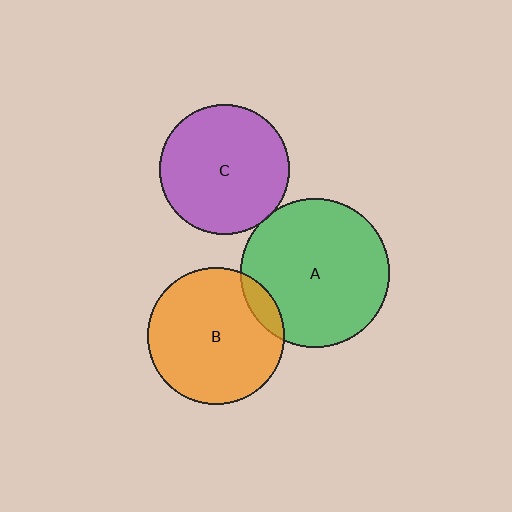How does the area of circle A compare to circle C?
Approximately 1.3 times.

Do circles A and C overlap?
Yes.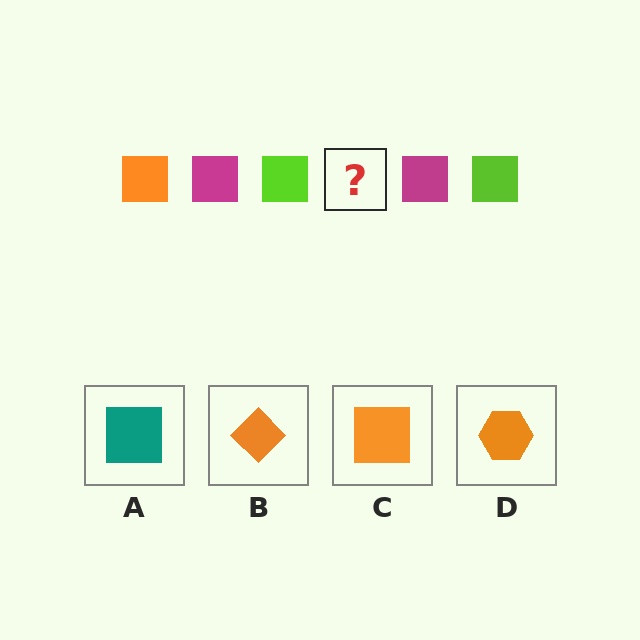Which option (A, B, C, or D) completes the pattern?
C.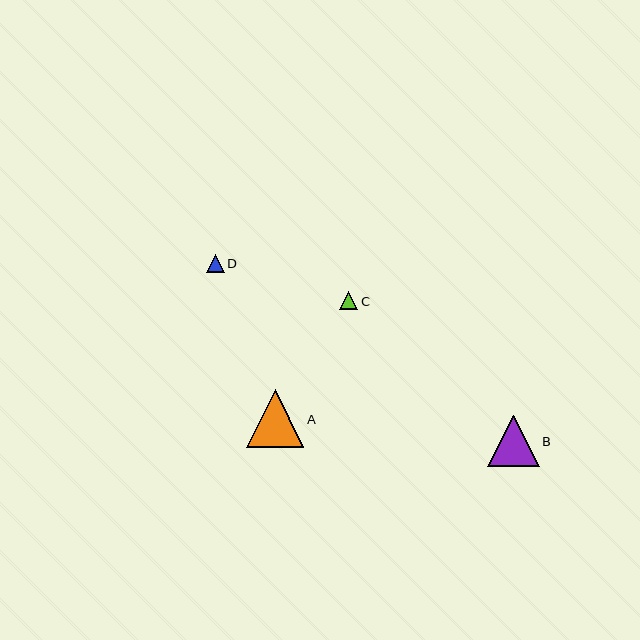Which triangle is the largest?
Triangle A is the largest with a size of approximately 58 pixels.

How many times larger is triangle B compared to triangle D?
Triangle B is approximately 2.9 times the size of triangle D.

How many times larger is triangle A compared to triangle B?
Triangle A is approximately 1.1 times the size of triangle B.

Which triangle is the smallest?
Triangle D is the smallest with a size of approximately 18 pixels.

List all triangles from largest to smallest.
From largest to smallest: A, B, C, D.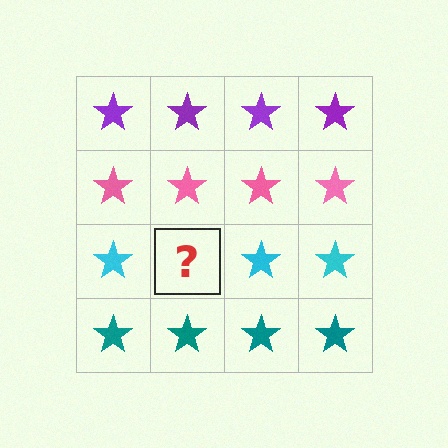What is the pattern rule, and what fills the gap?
The rule is that each row has a consistent color. The gap should be filled with a cyan star.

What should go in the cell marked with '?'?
The missing cell should contain a cyan star.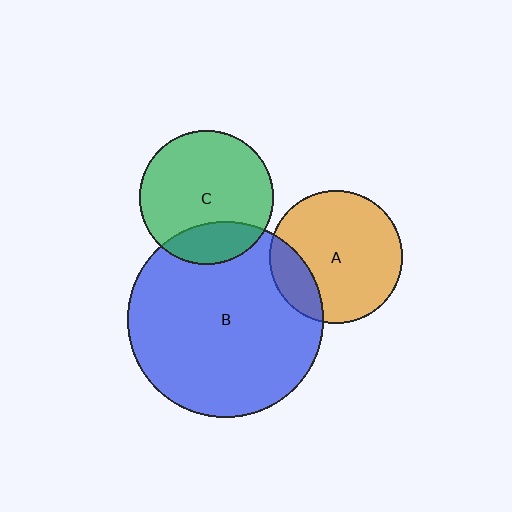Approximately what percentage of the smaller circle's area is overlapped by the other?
Approximately 20%.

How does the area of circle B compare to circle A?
Approximately 2.2 times.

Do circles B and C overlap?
Yes.